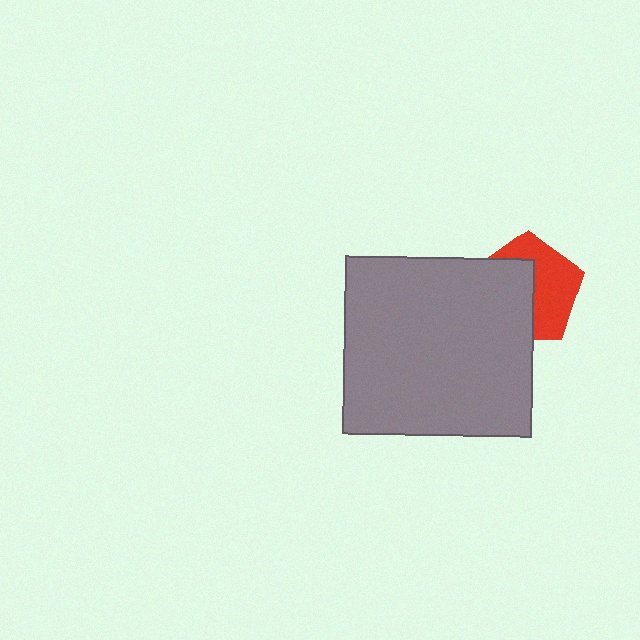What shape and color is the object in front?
The object in front is a gray rectangle.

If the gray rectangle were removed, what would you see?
You would see the complete red pentagon.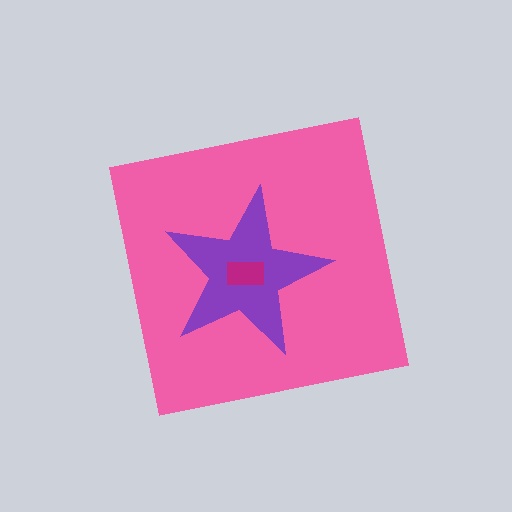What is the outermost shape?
The pink square.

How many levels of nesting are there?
3.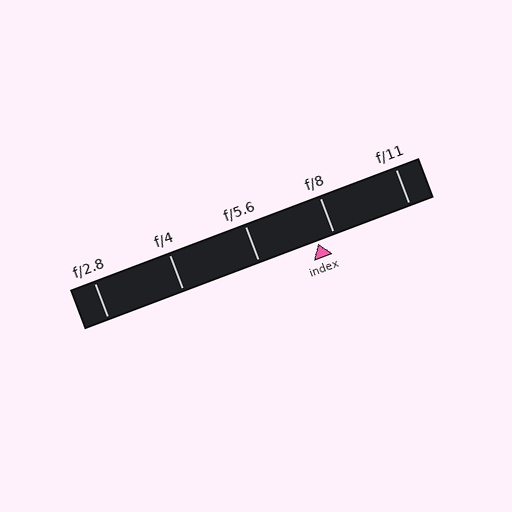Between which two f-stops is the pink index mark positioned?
The index mark is between f/5.6 and f/8.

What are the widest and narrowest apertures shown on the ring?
The widest aperture shown is f/2.8 and the narrowest is f/11.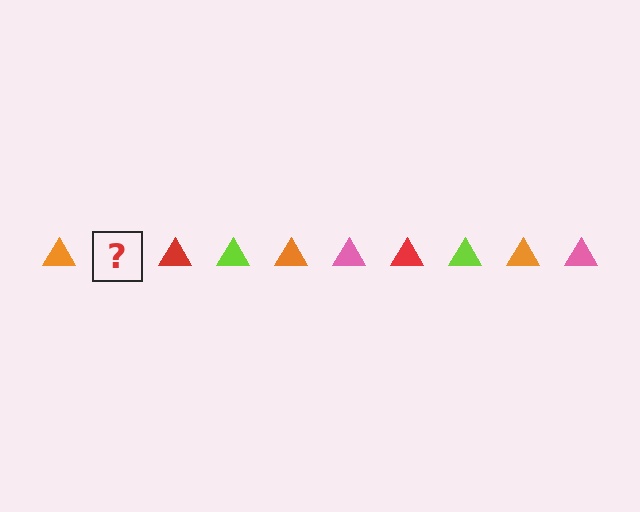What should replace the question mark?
The question mark should be replaced with a pink triangle.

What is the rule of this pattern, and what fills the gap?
The rule is that the pattern cycles through orange, pink, red, lime triangles. The gap should be filled with a pink triangle.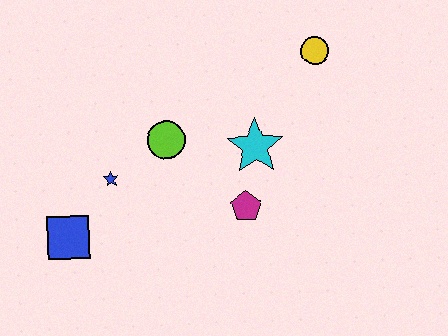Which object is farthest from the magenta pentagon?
The blue square is farthest from the magenta pentagon.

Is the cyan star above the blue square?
Yes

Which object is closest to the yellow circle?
The cyan star is closest to the yellow circle.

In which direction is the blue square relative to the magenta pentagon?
The blue square is to the left of the magenta pentagon.